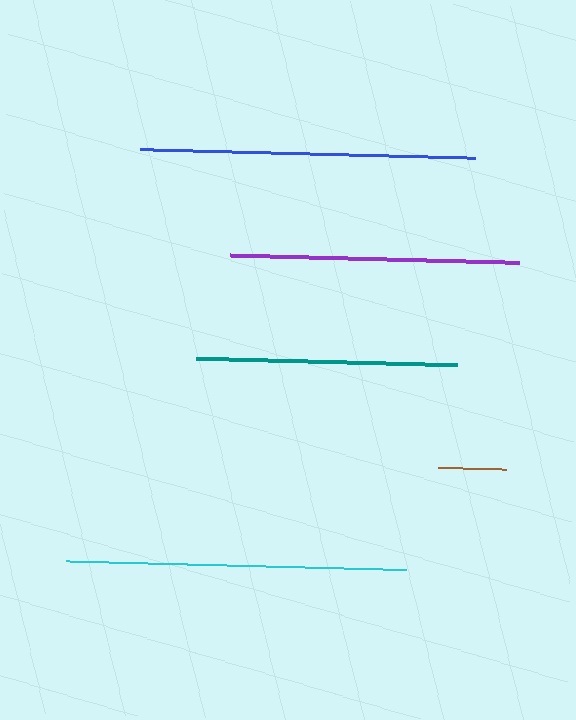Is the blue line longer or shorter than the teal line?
The blue line is longer than the teal line.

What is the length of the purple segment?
The purple segment is approximately 289 pixels long.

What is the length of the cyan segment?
The cyan segment is approximately 340 pixels long.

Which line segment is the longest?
The cyan line is the longest at approximately 340 pixels.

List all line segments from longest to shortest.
From longest to shortest: cyan, blue, purple, teal, brown.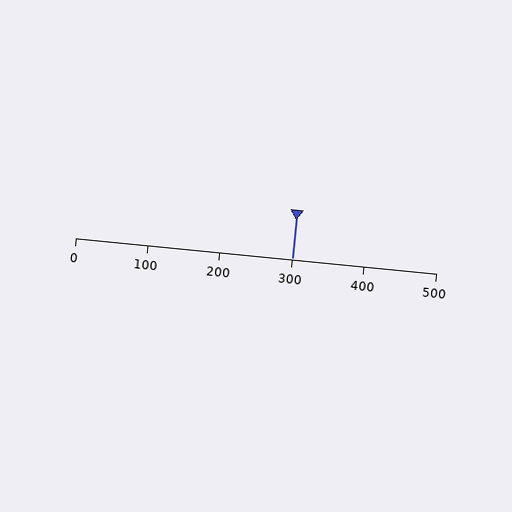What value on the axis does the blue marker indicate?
The marker indicates approximately 300.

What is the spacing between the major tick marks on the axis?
The major ticks are spaced 100 apart.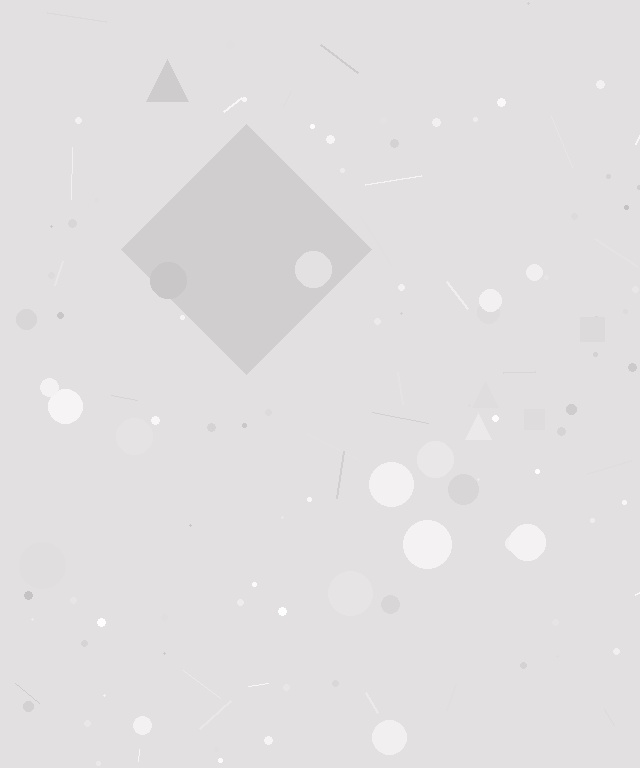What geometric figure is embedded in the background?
A diamond is embedded in the background.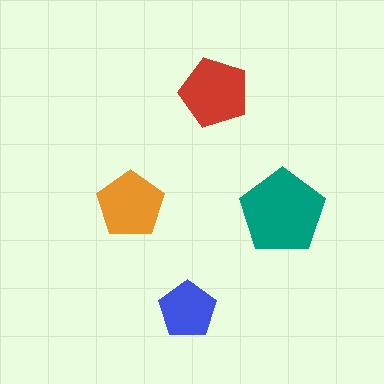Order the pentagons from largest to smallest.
the teal one, the red one, the orange one, the blue one.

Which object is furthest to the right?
The teal pentagon is rightmost.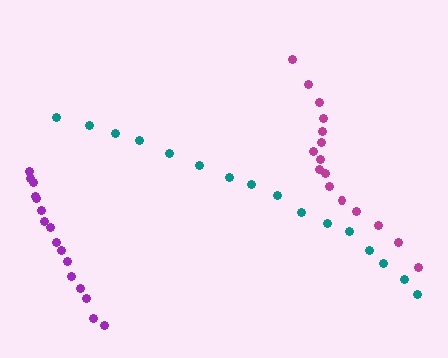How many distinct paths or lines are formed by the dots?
There are 3 distinct paths.